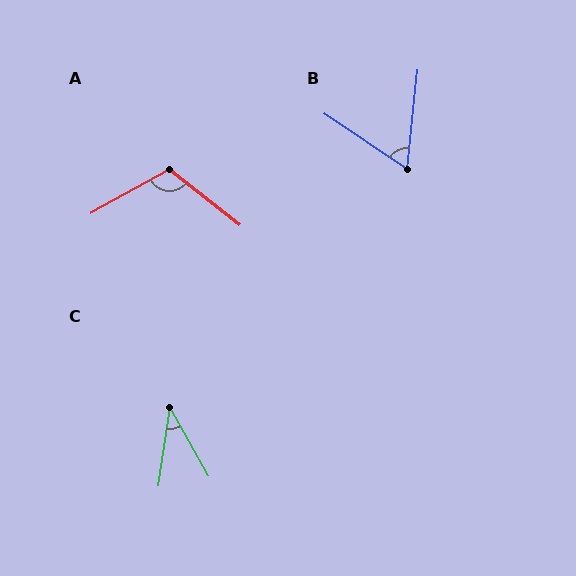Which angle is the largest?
A, at approximately 113 degrees.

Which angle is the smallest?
C, at approximately 37 degrees.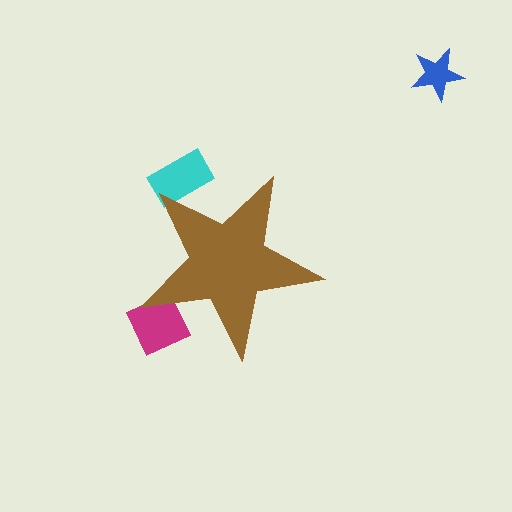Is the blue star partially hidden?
No, the blue star is fully visible.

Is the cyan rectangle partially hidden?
Yes, the cyan rectangle is partially hidden behind the brown star.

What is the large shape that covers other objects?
A brown star.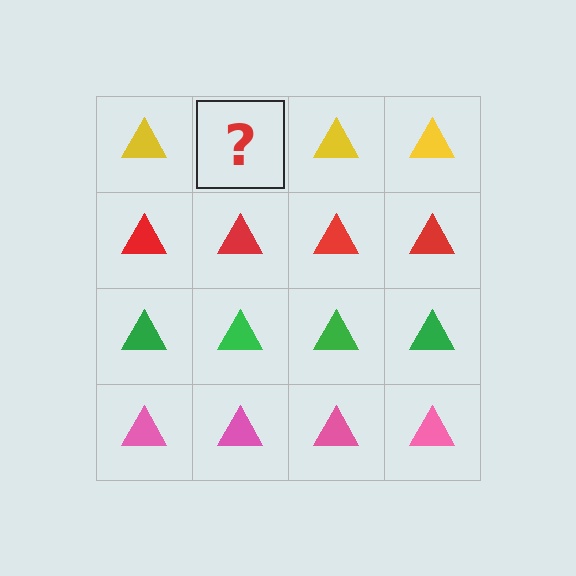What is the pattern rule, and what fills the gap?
The rule is that each row has a consistent color. The gap should be filled with a yellow triangle.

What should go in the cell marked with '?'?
The missing cell should contain a yellow triangle.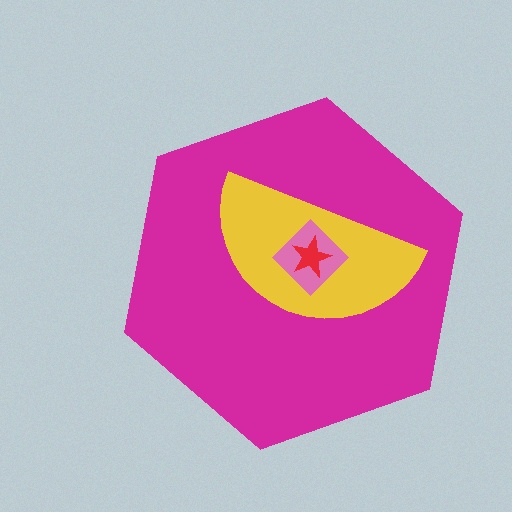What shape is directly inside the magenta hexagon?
The yellow semicircle.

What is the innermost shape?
The red star.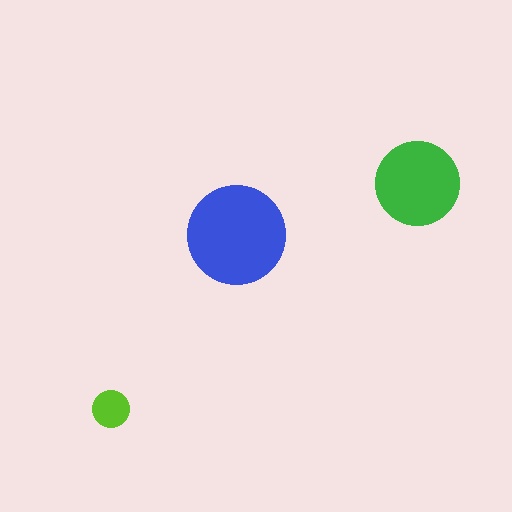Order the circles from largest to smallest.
the blue one, the green one, the lime one.